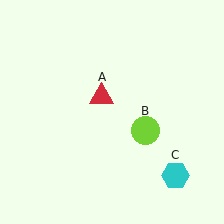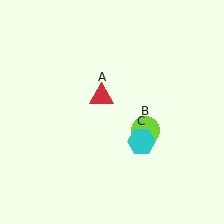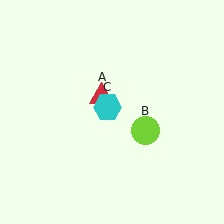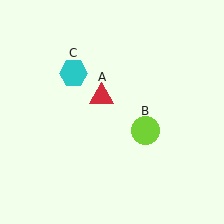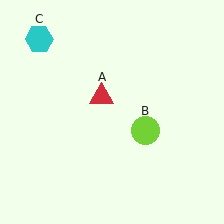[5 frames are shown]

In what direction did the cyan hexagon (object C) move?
The cyan hexagon (object C) moved up and to the left.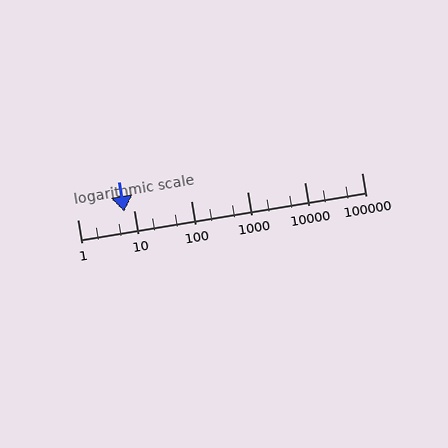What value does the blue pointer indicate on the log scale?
The pointer indicates approximately 6.8.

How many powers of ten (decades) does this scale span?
The scale spans 5 decades, from 1 to 100000.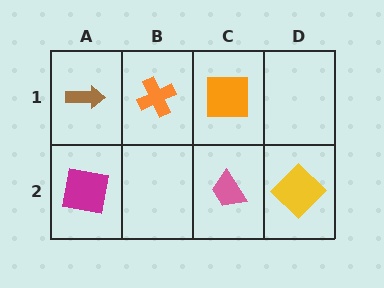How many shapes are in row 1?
3 shapes.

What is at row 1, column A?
A brown arrow.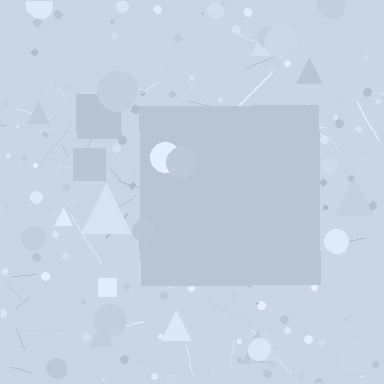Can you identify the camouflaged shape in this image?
The camouflaged shape is a square.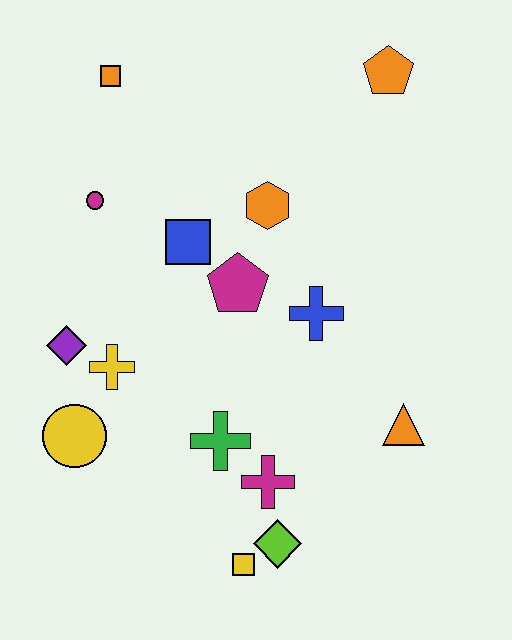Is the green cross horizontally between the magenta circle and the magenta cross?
Yes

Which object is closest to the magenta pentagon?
The blue square is closest to the magenta pentagon.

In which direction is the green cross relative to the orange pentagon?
The green cross is below the orange pentagon.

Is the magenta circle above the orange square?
No